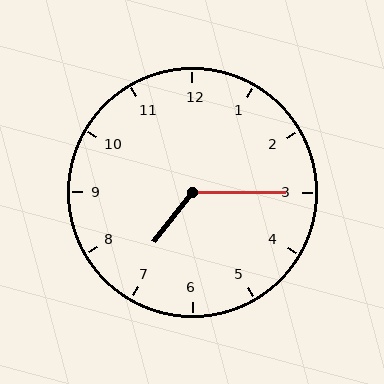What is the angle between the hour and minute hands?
Approximately 128 degrees.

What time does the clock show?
7:15.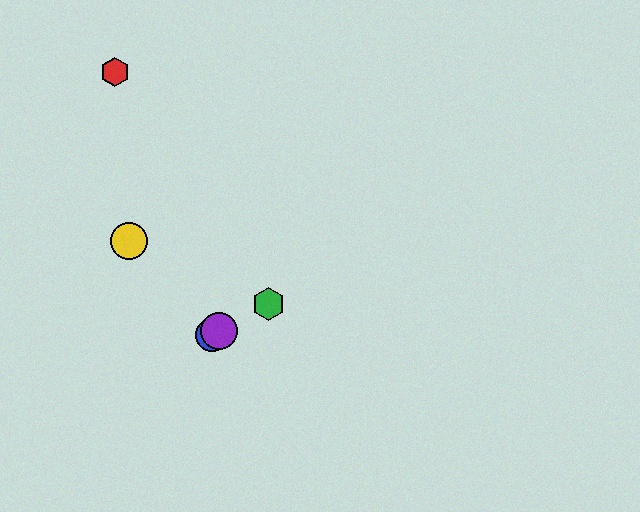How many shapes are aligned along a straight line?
3 shapes (the blue circle, the green hexagon, the purple circle) are aligned along a straight line.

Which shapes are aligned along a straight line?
The blue circle, the green hexagon, the purple circle are aligned along a straight line.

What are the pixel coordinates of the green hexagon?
The green hexagon is at (268, 304).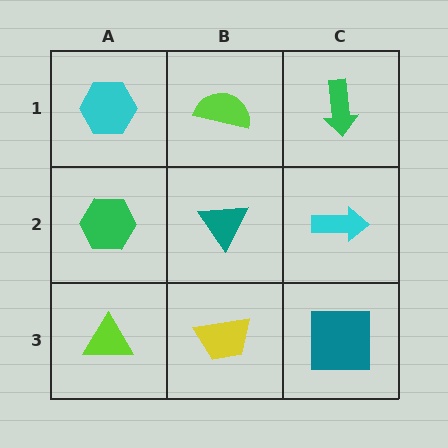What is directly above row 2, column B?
A lime semicircle.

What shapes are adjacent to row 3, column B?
A teal triangle (row 2, column B), a lime triangle (row 3, column A), a teal square (row 3, column C).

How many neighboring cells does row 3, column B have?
3.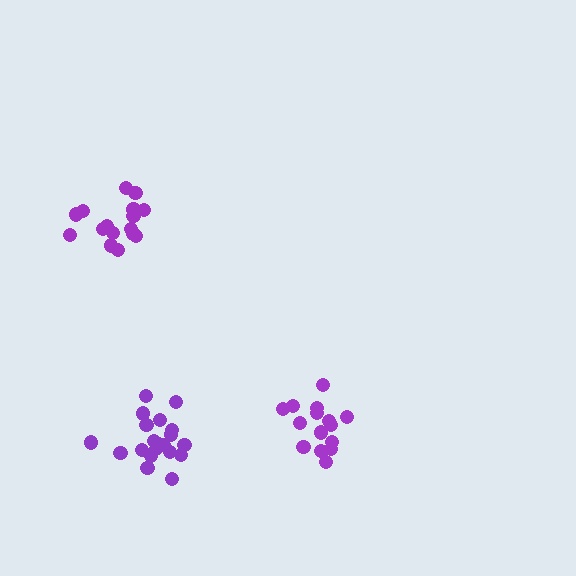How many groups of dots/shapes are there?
There are 3 groups.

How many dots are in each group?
Group 1: 15 dots, Group 2: 20 dots, Group 3: 17 dots (52 total).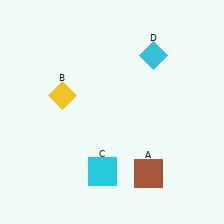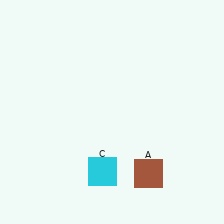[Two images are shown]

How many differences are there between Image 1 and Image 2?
There are 2 differences between the two images.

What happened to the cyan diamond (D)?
The cyan diamond (D) was removed in Image 2. It was in the top-right area of Image 1.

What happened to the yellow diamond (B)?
The yellow diamond (B) was removed in Image 2. It was in the top-left area of Image 1.